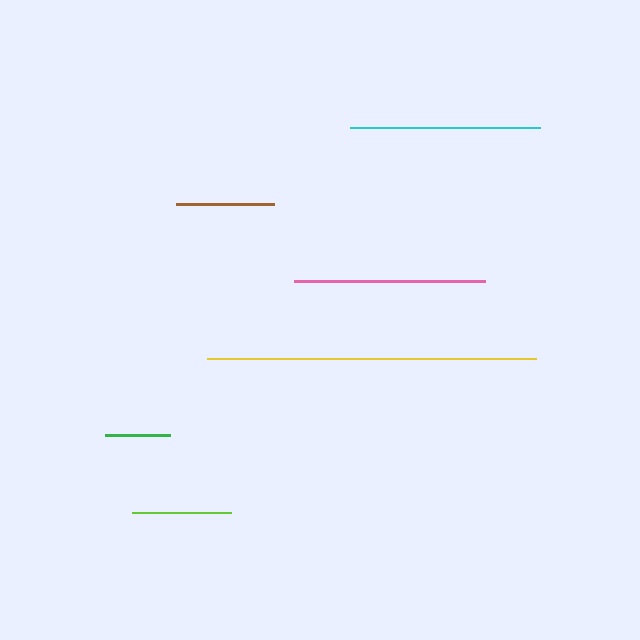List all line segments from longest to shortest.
From longest to shortest: yellow, pink, cyan, lime, brown, green.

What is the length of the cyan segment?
The cyan segment is approximately 190 pixels long.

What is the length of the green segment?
The green segment is approximately 65 pixels long.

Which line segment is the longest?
The yellow line is the longest at approximately 328 pixels.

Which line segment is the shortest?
The green line is the shortest at approximately 65 pixels.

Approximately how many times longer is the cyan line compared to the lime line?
The cyan line is approximately 1.9 times the length of the lime line.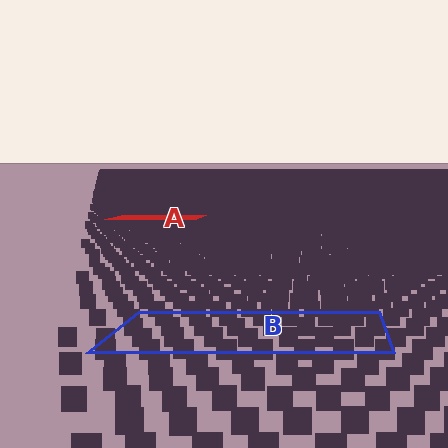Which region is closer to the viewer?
Region B is closer. The texture elements there are larger and more spread out.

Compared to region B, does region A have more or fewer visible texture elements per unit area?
Region A has more texture elements per unit area — they are packed more densely because it is farther away.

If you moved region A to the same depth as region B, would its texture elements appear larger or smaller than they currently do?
They would appear larger. At a closer depth, the same texture elements are projected at a bigger on-screen size.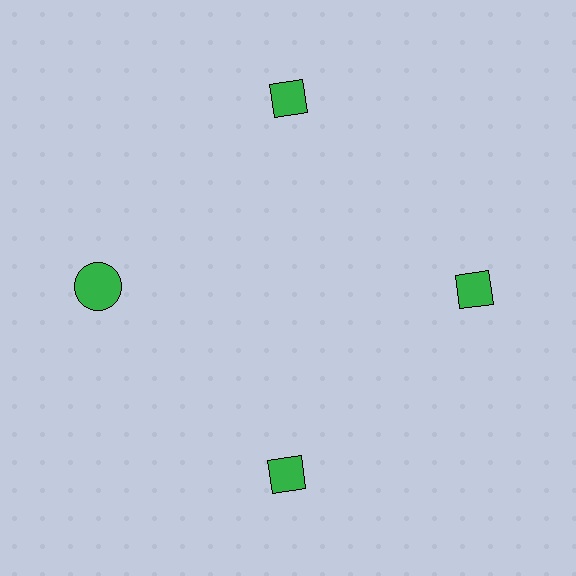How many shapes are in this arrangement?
There are 4 shapes arranged in a ring pattern.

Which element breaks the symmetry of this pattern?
The green circle at roughly the 9 o'clock position breaks the symmetry. All other shapes are green diamonds.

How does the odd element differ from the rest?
It has a different shape: circle instead of diamond.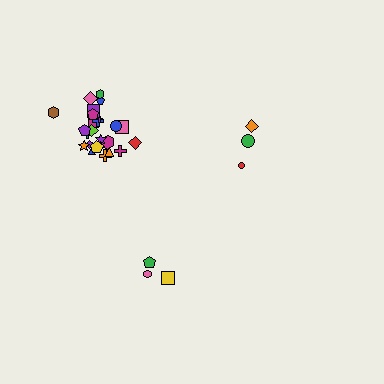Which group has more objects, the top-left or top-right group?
The top-left group.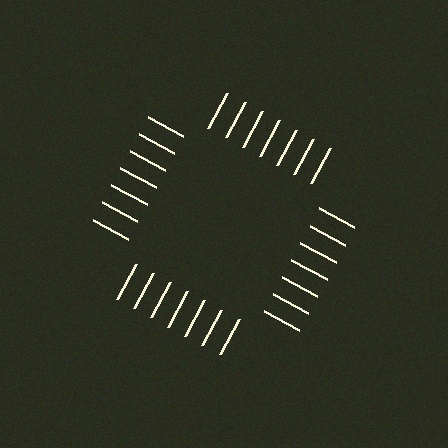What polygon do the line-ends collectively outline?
An illusory square — the line segments terminate on its edges but no continuous stroke is drawn.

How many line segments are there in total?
28 — 7 along each of the 4 edges.